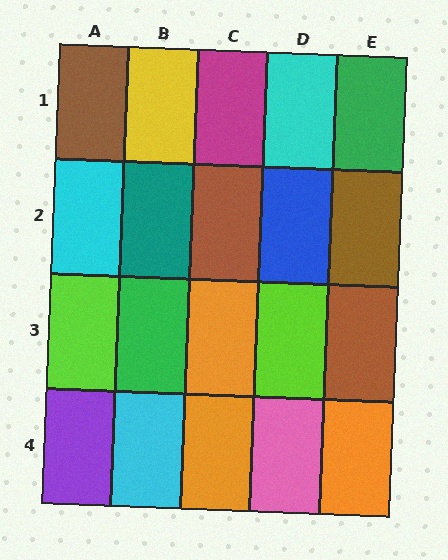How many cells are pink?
1 cell is pink.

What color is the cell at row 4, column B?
Cyan.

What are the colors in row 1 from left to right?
Brown, yellow, magenta, cyan, green.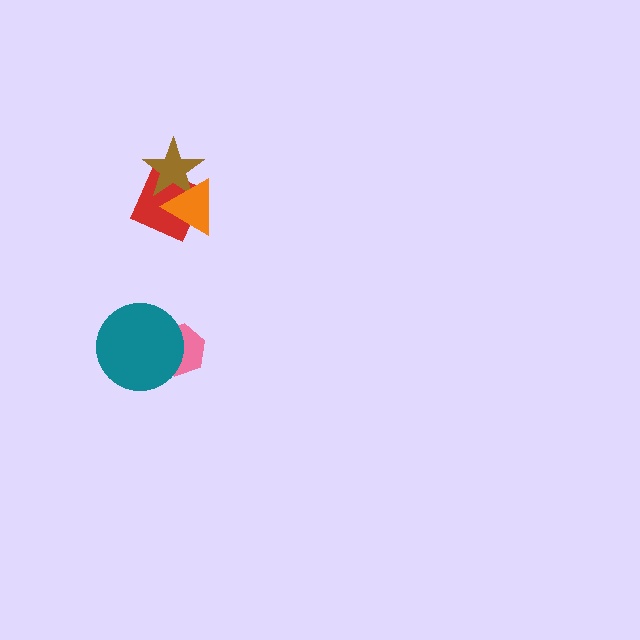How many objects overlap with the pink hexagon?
1 object overlaps with the pink hexagon.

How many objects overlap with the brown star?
2 objects overlap with the brown star.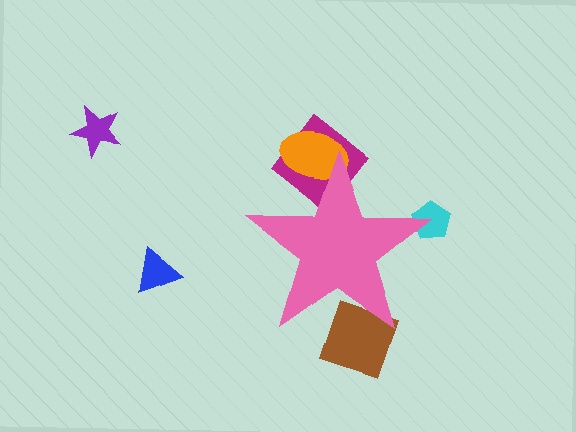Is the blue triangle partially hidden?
No, the blue triangle is fully visible.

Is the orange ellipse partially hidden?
Yes, the orange ellipse is partially hidden behind the pink star.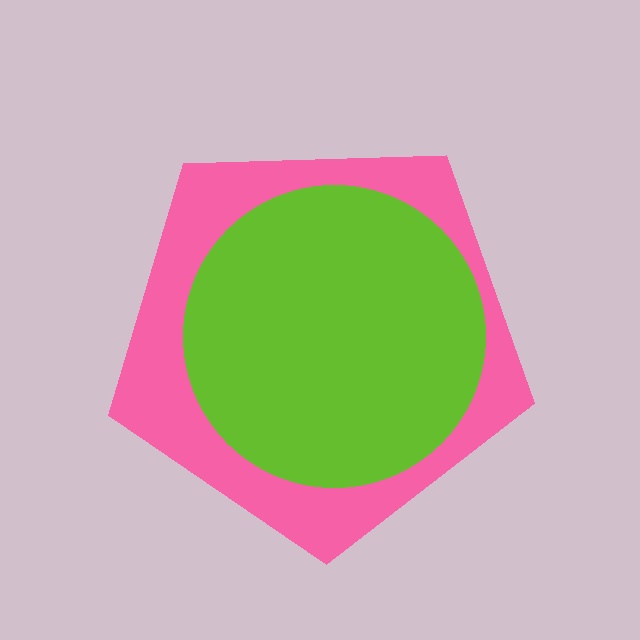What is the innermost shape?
The lime circle.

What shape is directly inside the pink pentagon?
The lime circle.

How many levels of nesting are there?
2.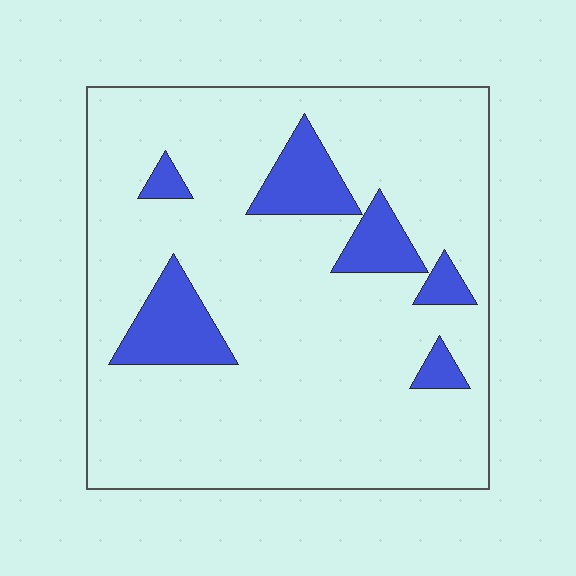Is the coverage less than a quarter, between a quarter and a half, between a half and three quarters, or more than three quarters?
Less than a quarter.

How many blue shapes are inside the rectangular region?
6.